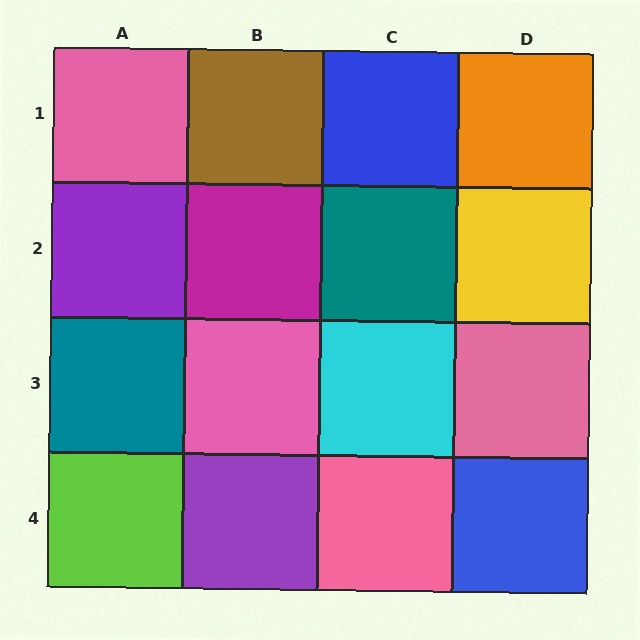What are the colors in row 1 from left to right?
Pink, brown, blue, orange.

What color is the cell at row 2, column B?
Magenta.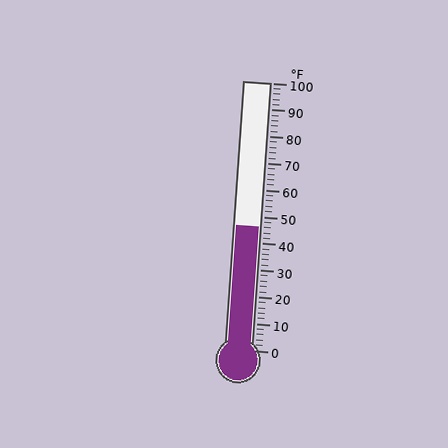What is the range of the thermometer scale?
The thermometer scale ranges from 0°F to 100°F.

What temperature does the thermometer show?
The thermometer shows approximately 46°F.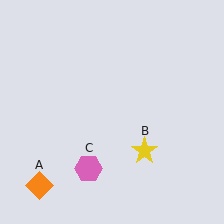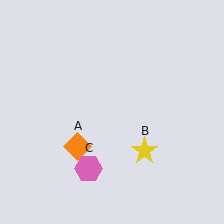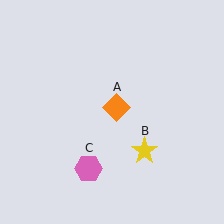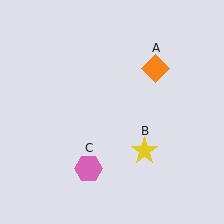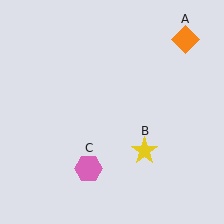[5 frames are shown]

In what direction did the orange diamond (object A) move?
The orange diamond (object A) moved up and to the right.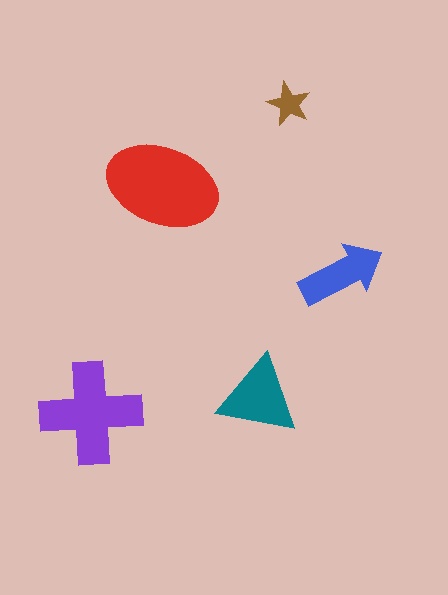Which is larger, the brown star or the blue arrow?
The blue arrow.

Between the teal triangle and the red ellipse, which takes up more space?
The red ellipse.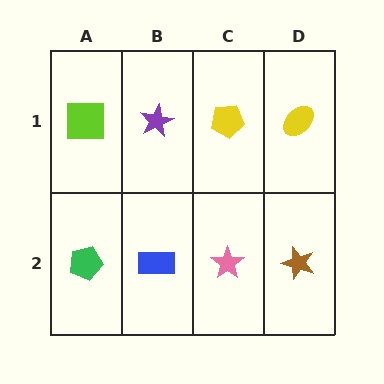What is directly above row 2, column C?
A yellow pentagon.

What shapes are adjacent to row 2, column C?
A yellow pentagon (row 1, column C), a blue rectangle (row 2, column B), a brown star (row 2, column D).